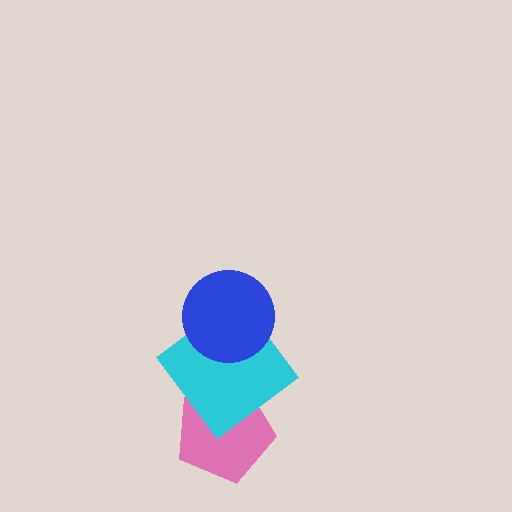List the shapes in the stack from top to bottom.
From top to bottom: the blue circle, the cyan diamond, the pink pentagon.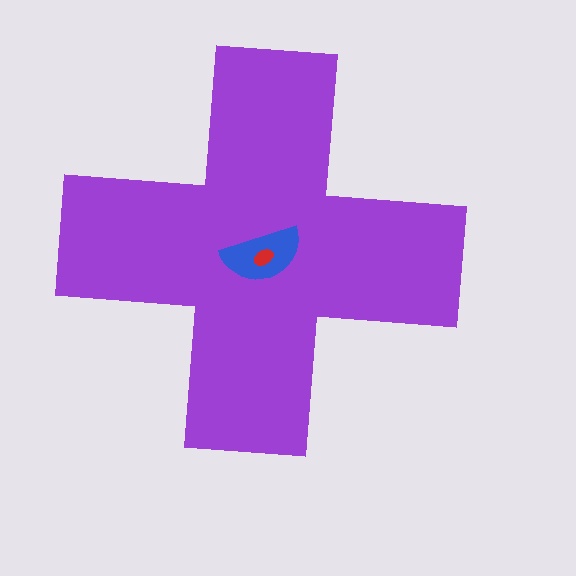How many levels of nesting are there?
3.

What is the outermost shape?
The purple cross.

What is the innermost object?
The red ellipse.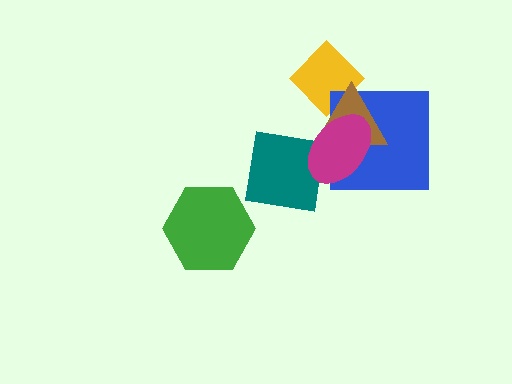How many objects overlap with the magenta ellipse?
3 objects overlap with the magenta ellipse.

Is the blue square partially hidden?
Yes, it is partially covered by another shape.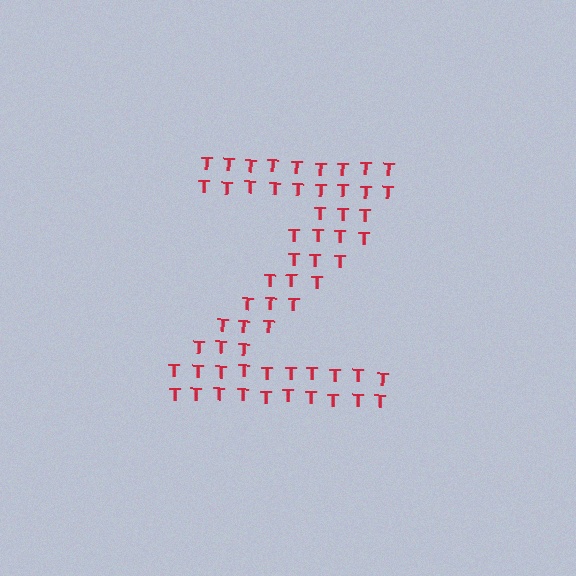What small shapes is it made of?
It is made of small letter T's.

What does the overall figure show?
The overall figure shows the letter Z.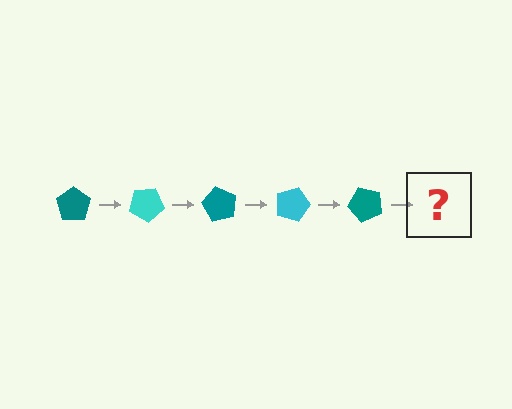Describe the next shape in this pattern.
It should be a cyan pentagon, rotated 150 degrees from the start.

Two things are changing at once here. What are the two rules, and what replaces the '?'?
The two rules are that it rotates 30 degrees each step and the color cycles through teal and cyan. The '?' should be a cyan pentagon, rotated 150 degrees from the start.